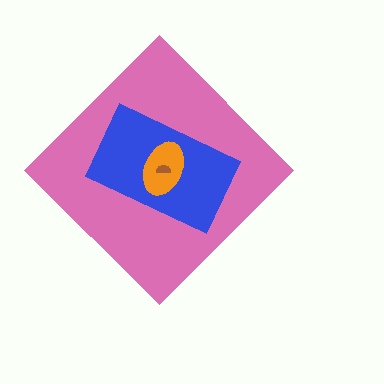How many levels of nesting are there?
4.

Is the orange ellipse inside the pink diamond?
Yes.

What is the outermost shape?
The pink diamond.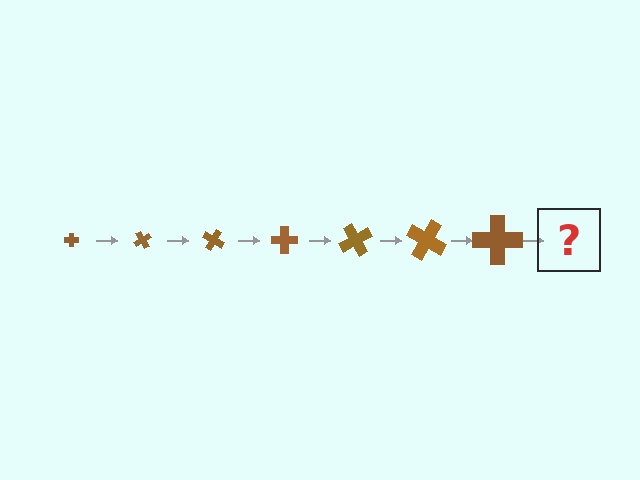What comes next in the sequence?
The next element should be a cross, larger than the previous one and rotated 420 degrees from the start.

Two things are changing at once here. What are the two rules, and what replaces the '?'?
The two rules are that the cross grows larger each step and it rotates 60 degrees each step. The '?' should be a cross, larger than the previous one and rotated 420 degrees from the start.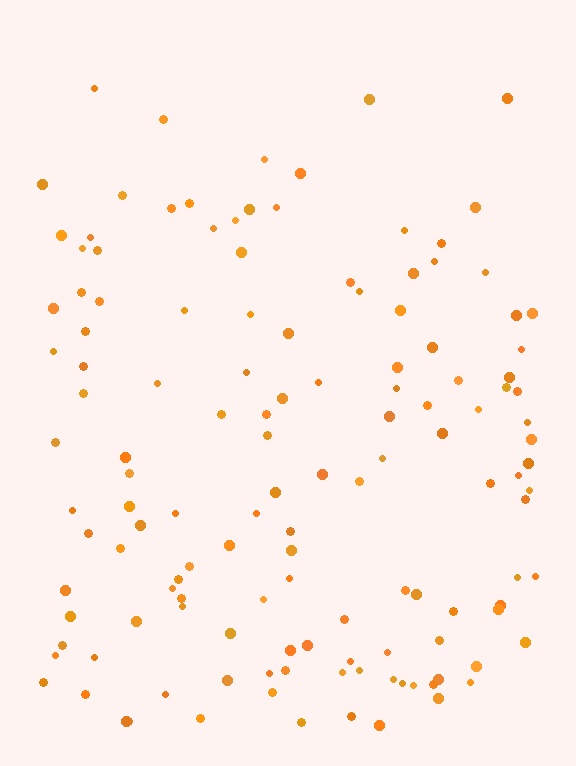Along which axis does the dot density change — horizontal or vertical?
Vertical.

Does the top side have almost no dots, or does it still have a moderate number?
Still a moderate number, just noticeably fewer than the bottom.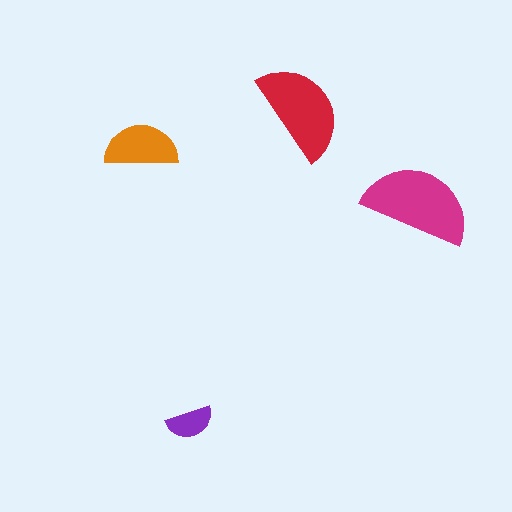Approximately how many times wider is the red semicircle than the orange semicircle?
About 1.5 times wider.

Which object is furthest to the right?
The magenta semicircle is rightmost.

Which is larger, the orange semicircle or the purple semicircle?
The orange one.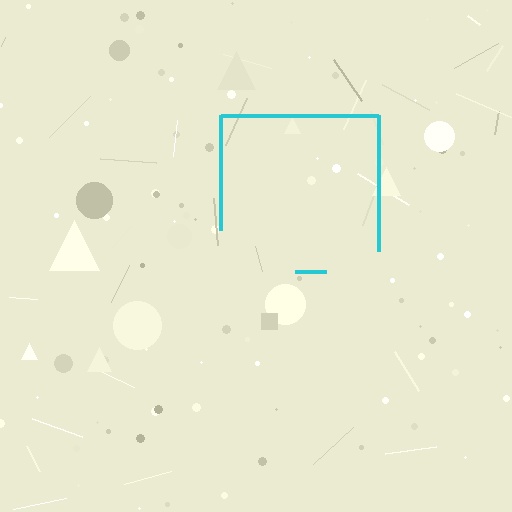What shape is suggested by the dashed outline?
The dashed outline suggests a square.